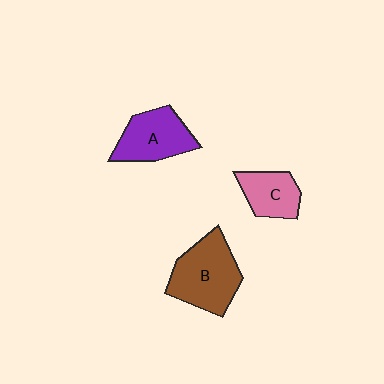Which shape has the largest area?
Shape B (brown).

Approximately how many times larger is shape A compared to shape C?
Approximately 1.3 times.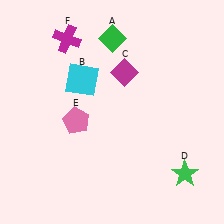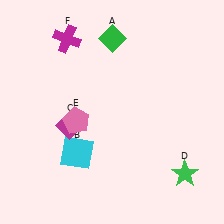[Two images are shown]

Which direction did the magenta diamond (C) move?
The magenta diamond (C) moved left.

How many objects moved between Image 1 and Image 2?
2 objects moved between the two images.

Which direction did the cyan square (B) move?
The cyan square (B) moved down.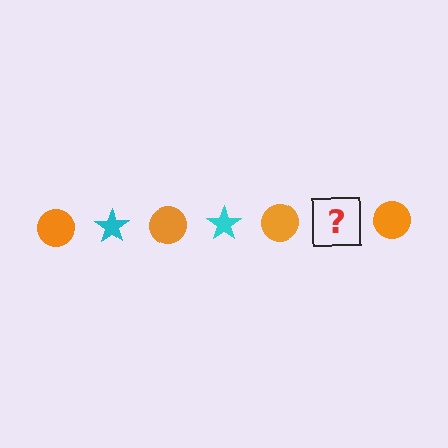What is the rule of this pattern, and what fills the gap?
The rule is that the pattern alternates between orange circle and cyan star. The gap should be filled with a cyan star.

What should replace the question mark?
The question mark should be replaced with a cyan star.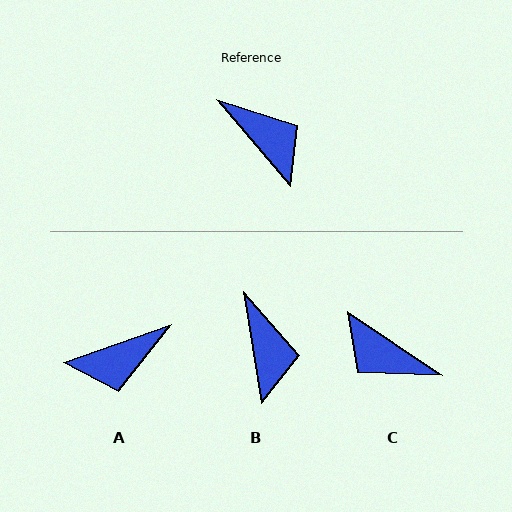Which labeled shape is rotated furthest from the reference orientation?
C, about 164 degrees away.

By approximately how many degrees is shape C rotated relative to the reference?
Approximately 164 degrees clockwise.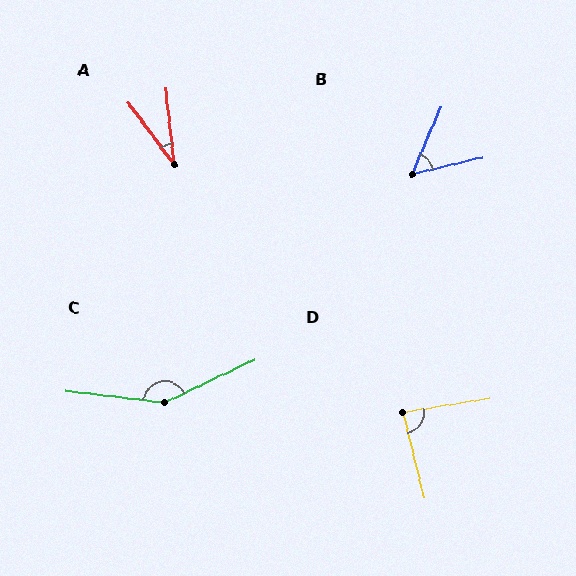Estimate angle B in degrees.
Approximately 54 degrees.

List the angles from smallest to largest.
A (30°), B (54°), D (85°), C (148°).